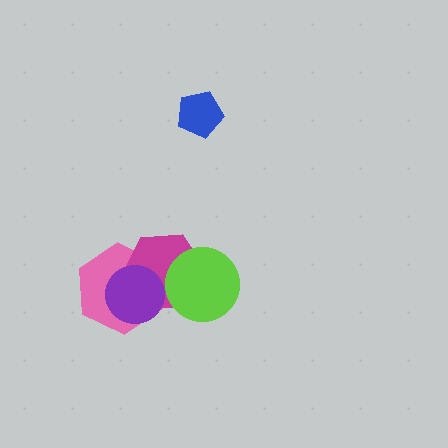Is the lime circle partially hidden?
No, no other shape covers it.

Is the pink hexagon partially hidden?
Yes, it is partially covered by another shape.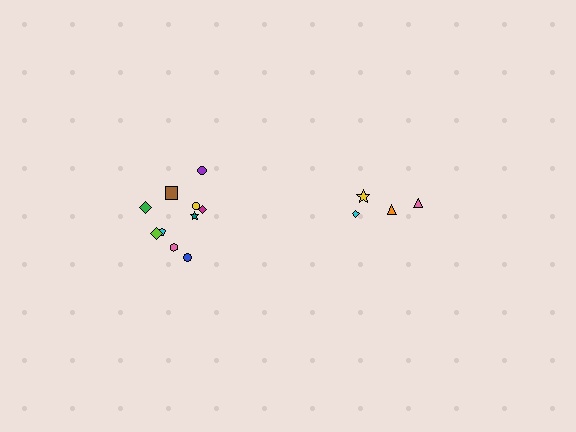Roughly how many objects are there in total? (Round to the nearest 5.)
Roughly 15 objects in total.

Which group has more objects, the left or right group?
The left group.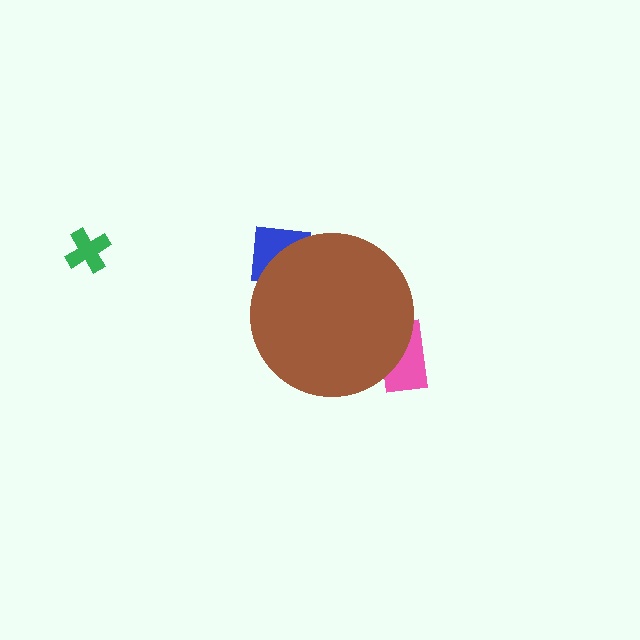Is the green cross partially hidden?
No, the green cross is fully visible.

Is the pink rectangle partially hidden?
Yes, the pink rectangle is partially hidden behind the brown circle.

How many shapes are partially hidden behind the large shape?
2 shapes are partially hidden.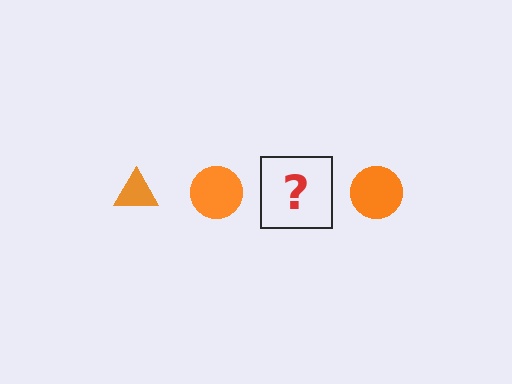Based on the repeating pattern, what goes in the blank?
The blank should be an orange triangle.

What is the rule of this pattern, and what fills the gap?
The rule is that the pattern cycles through triangle, circle shapes in orange. The gap should be filled with an orange triangle.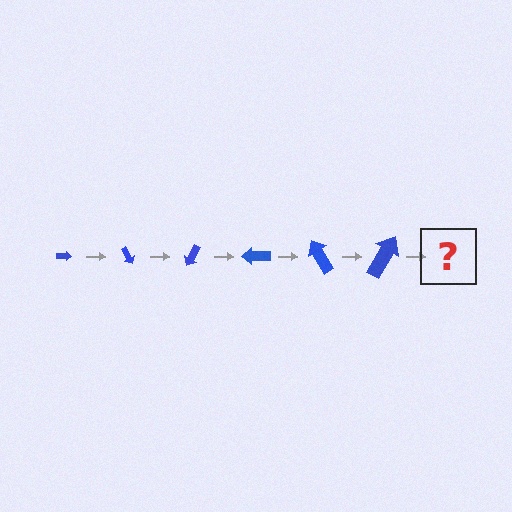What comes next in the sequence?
The next element should be an arrow, larger than the previous one and rotated 360 degrees from the start.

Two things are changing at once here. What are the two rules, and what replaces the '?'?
The two rules are that the arrow grows larger each step and it rotates 60 degrees each step. The '?' should be an arrow, larger than the previous one and rotated 360 degrees from the start.